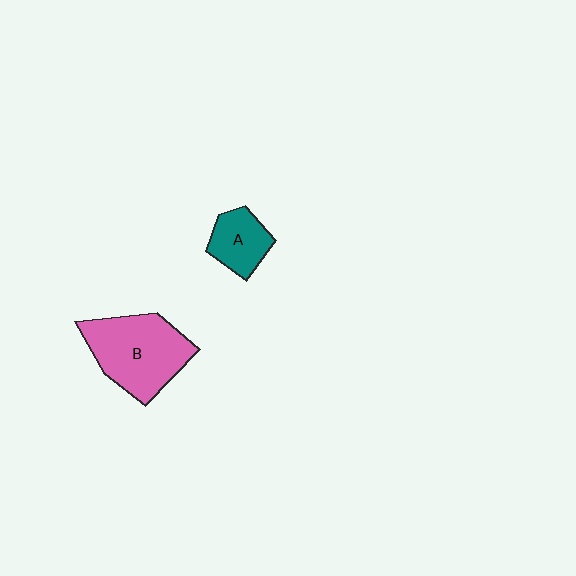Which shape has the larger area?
Shape B (pink).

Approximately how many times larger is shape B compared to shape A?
Approximately 2.1 times.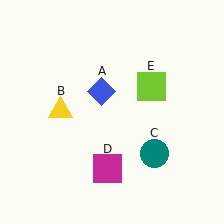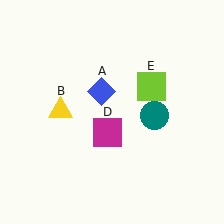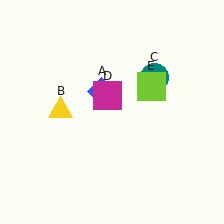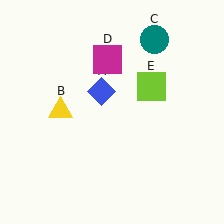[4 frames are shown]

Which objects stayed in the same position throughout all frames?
Blue diamond (object A) and yellow triangle (object B) and lime square (object E) remained stationary.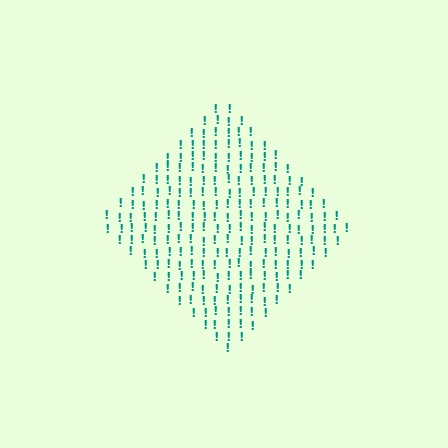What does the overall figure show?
The overall figure shows a diamond.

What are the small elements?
The small elements are exclamation marks.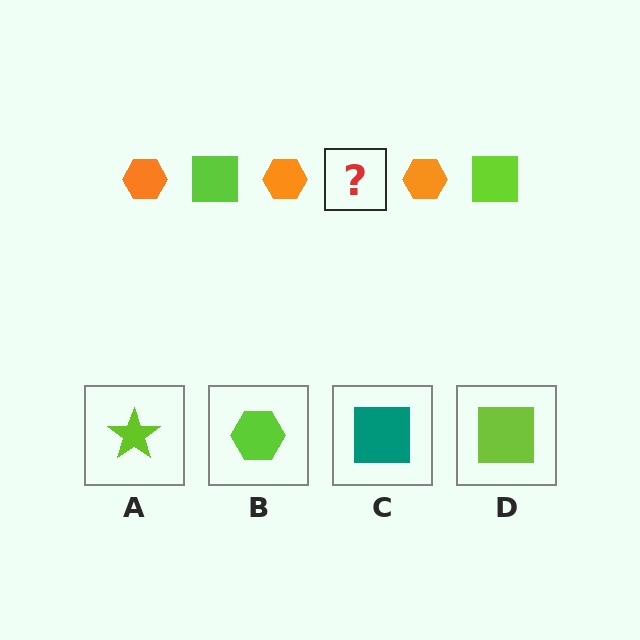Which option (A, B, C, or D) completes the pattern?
D.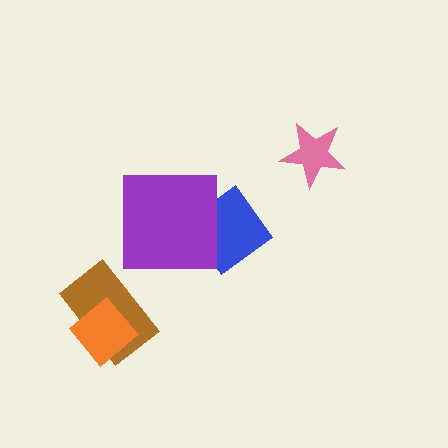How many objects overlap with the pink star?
0 objects overlap with the pink star.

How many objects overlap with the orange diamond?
1 object overlaps with the orange diamond.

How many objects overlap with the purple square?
1 object overlaps with the purple square.